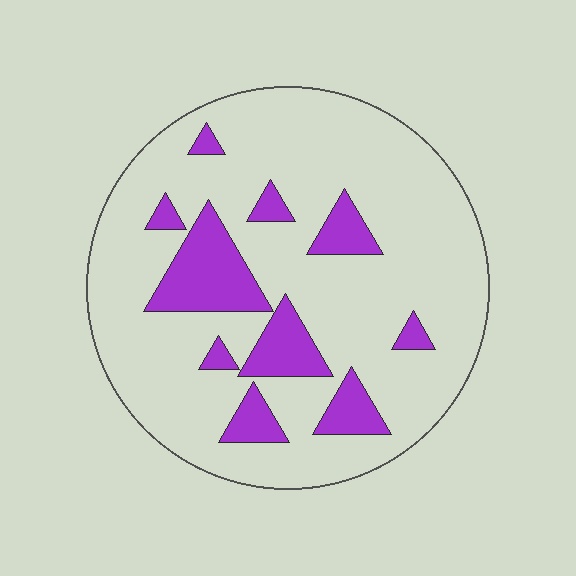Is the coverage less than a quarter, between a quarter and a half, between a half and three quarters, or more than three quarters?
Less than a quarter.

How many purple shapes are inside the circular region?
10.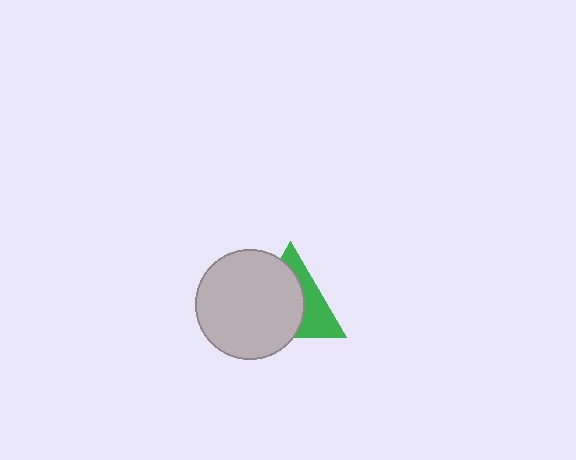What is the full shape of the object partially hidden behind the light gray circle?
The partially hidden object is a green triangle.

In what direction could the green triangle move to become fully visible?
The green triangle could move right. That would shift it out from behind the light gray circle entirely.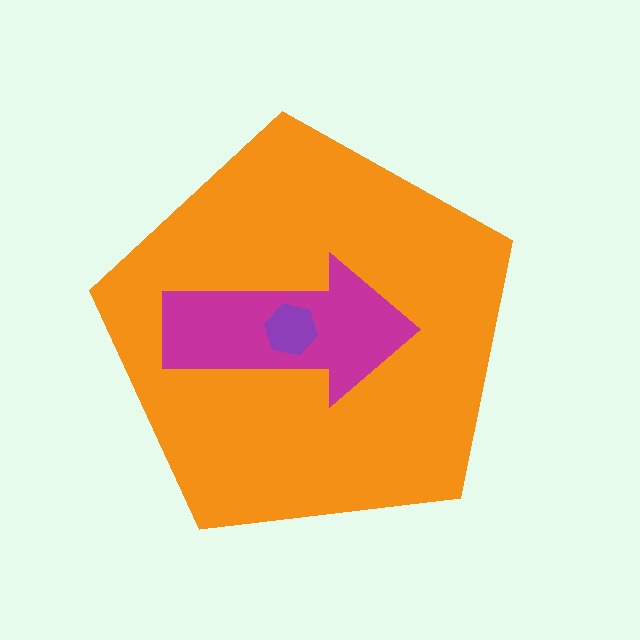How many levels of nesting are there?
3.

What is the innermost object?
The purple hexagon.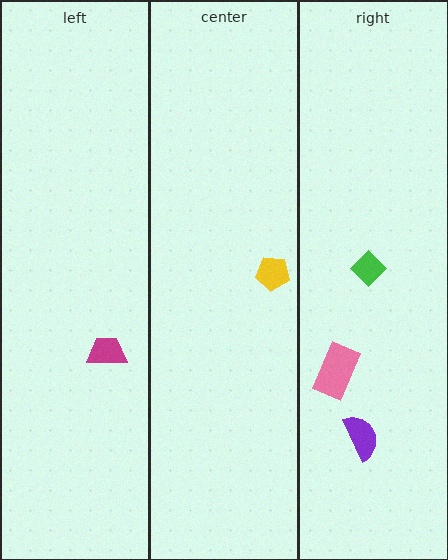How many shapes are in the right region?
3.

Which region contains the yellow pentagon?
The center region.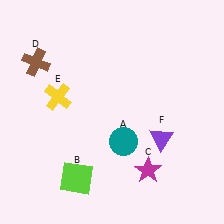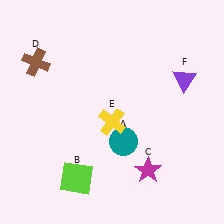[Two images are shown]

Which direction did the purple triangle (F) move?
The purple triangle (F) moved up.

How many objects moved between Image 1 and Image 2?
2 objects moved between the two images.